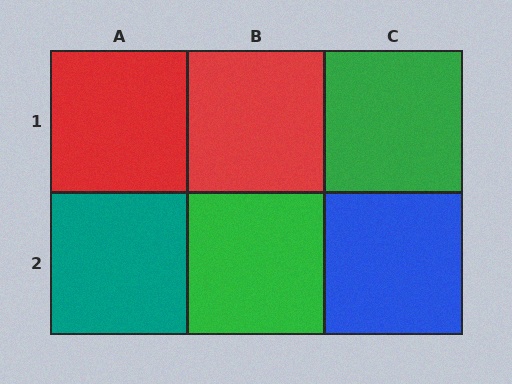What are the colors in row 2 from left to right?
Teal, green, blue.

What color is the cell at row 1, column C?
Green.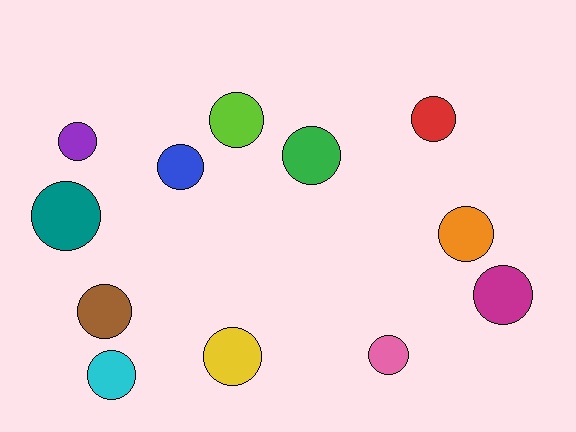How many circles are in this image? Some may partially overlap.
There are 12 circles.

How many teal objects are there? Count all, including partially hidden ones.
There is 1 teal object.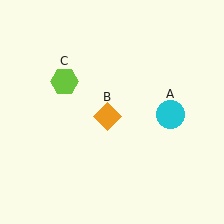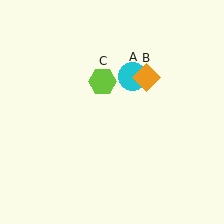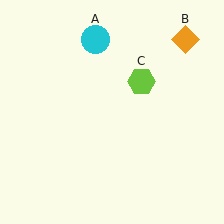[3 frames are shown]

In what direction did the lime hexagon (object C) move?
The lime hexagon (object C) moved right.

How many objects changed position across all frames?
3 objects changed position: cyan circle (object A), orange diamond (object B), lime hexagon (object C).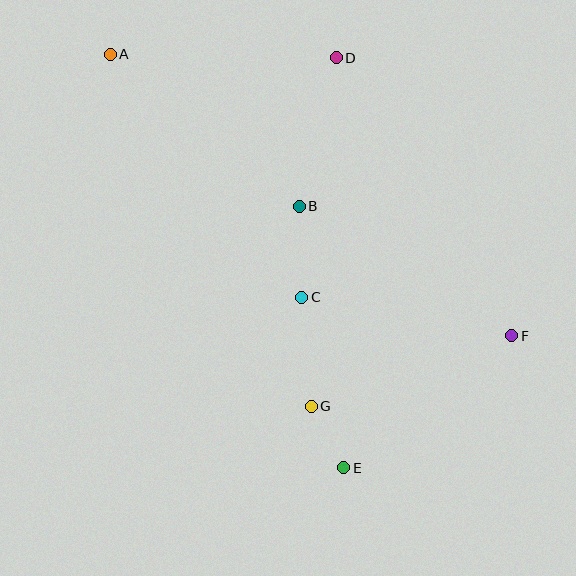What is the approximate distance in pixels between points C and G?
The distance between C and G is approximately 110 pixels.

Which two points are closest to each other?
Points E and G are closest to each other.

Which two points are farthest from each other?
Points A and F are farthest from each other.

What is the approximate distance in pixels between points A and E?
The distance between A and E is approximately 475 pixels.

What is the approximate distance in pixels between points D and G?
The distance between D and G is approximately 350 pixels.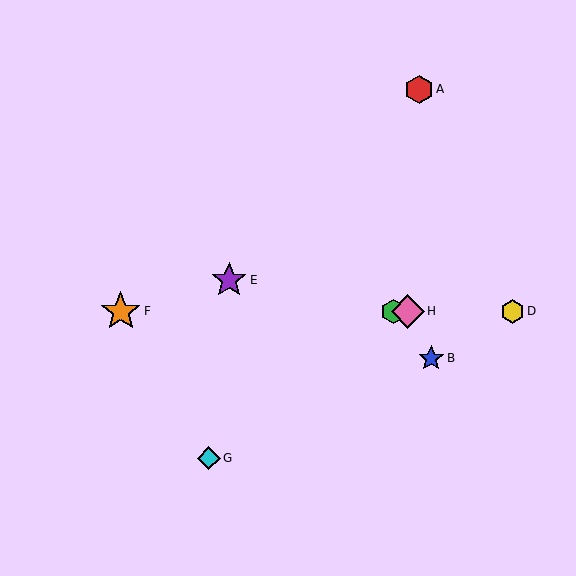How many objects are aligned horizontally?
4 objects (C, D, F, H) are aligned horizontally.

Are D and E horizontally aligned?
No, D is at y≈311 and E is at y≈280.